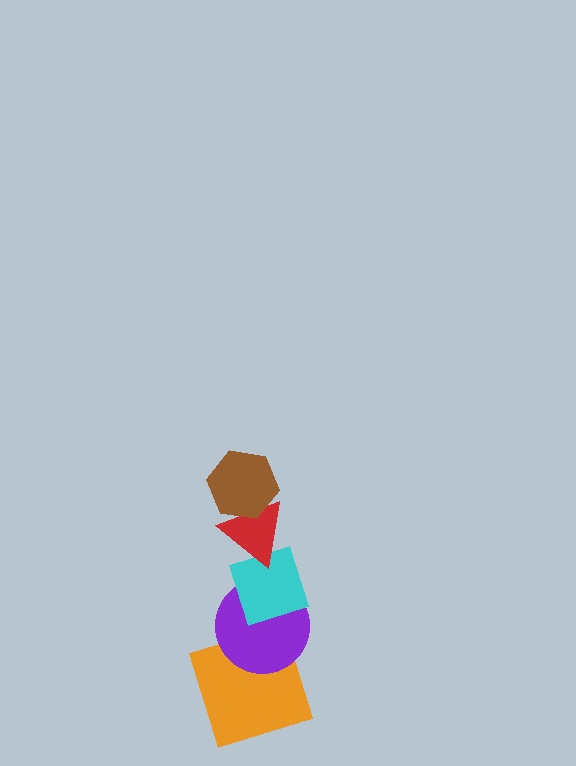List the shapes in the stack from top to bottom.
From top to bottom: the brown hexagon, the red triangle, the cyan diamond, the purple circle, the orange square.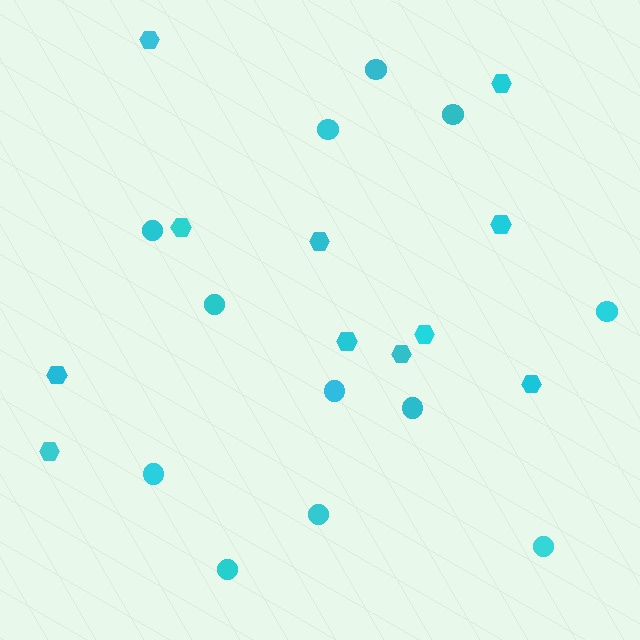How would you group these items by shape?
There are 2 groups: one group of hexagons (11) and one group of circles (12).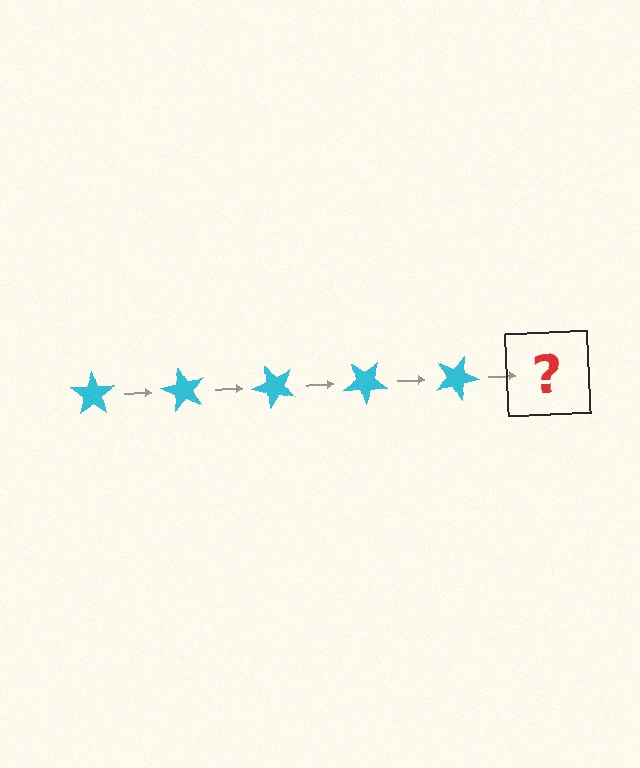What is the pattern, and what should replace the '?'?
The pattern is that the star rotates 60 degrees each step. The '?' should be a cyan star rotated 300 degrees.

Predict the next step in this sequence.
The next step is a cyan star rotated 300 degrees.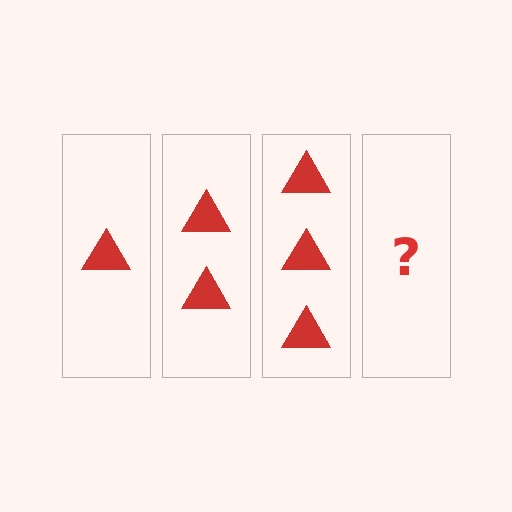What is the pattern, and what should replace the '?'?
The pattern is that each step adds one more triangle. The '?' should be 4 triangles.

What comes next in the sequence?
The next element should be 4 triangles.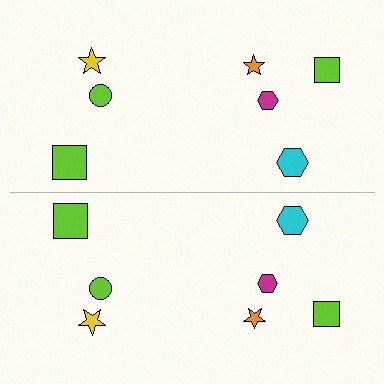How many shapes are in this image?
There are 14 shapes in this image.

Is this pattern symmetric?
Yes, this pattern has bilateral (reflection) symmetry.